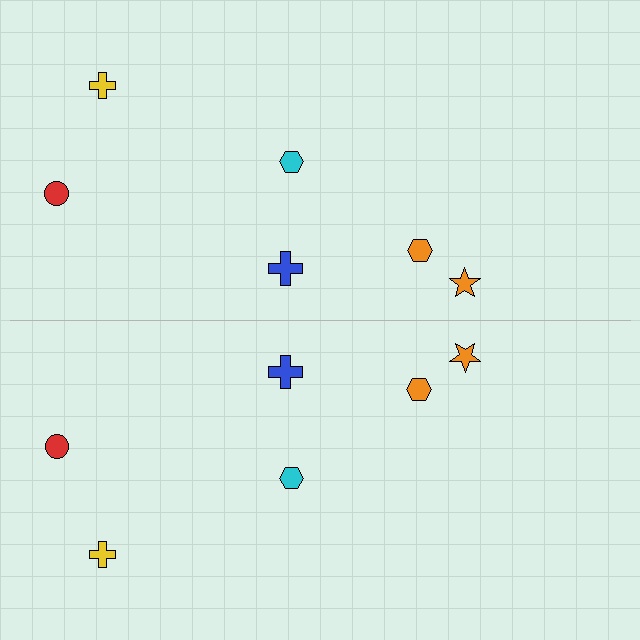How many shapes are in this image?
There are 12 shapes in this image.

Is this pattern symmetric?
Yes, this pattern has bilateral (reflection) symmetry.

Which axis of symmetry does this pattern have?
The pattern has a horizontal axis of symmetry running through the center of the image.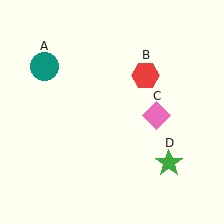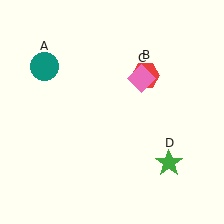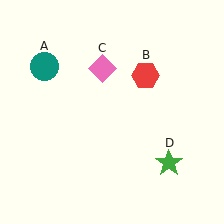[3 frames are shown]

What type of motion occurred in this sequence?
The pink diamond (object C) rotated counterclockwise around the center of the scene.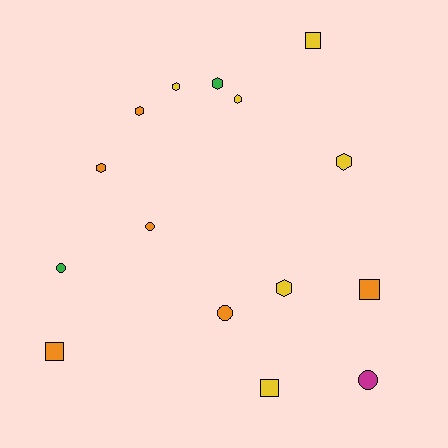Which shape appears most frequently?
Hexagon, with 7 objects.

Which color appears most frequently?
Yellow, with 6 objects.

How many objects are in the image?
There are 15 objects.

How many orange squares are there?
There are 2 orange squares.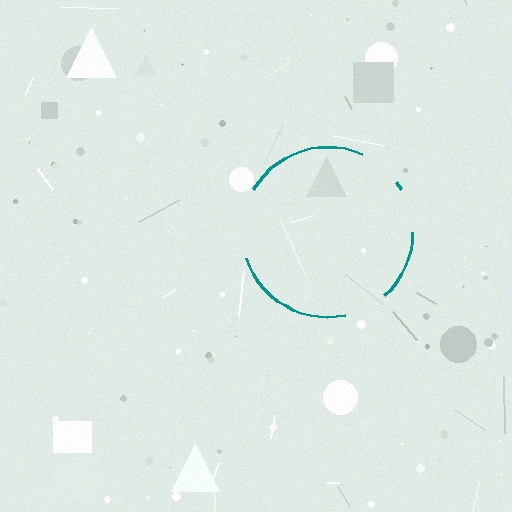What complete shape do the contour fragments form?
The contour fragments form a circle.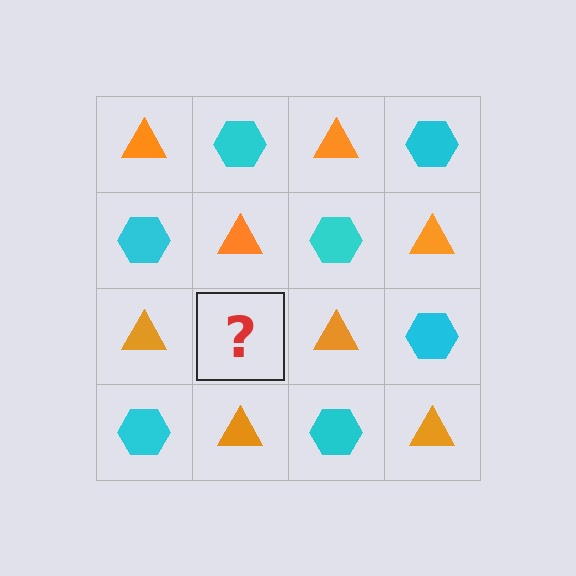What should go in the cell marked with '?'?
The missing cell should contain a cyan hexagon.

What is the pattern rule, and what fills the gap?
The rule is that it alternates orange triangle and cyan hexagon in a checkerboard pattern. The gap should be filled with a cyan hexagon.